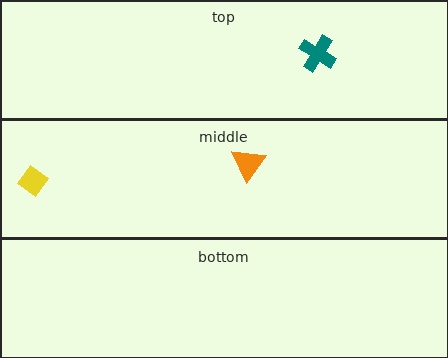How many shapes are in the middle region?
2.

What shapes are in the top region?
The teal cross.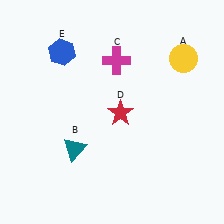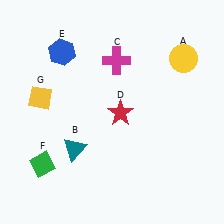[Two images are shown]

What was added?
A green diamond (F), a yellow diamond (G) were added in Image 2.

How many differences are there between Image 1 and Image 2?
There are 2 differences between the two images.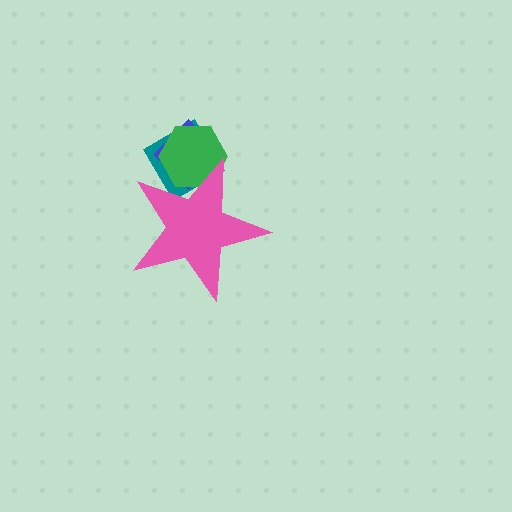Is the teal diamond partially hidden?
Yes, the teal diamond is partially hidden behind the pink star.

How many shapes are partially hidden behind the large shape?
3 shapes are partially hidden.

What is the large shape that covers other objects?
A pink star.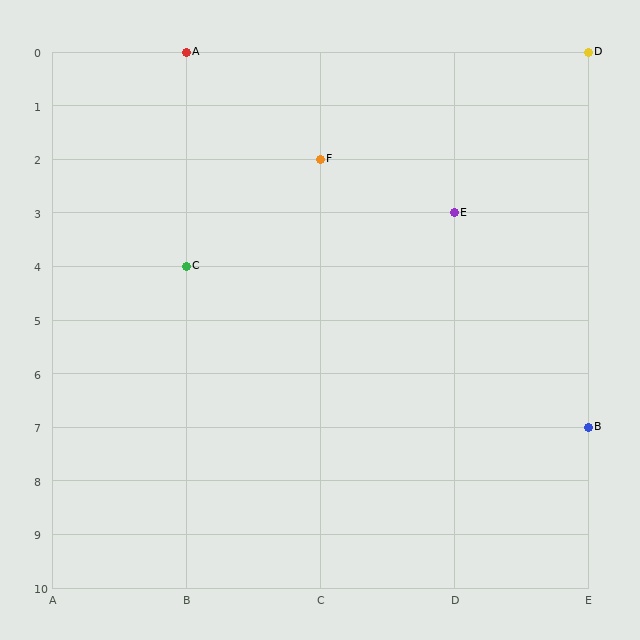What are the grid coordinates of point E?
Point E is at grid coordinates (D, 3).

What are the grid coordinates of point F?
Point F is at grid coordinates (C, 2).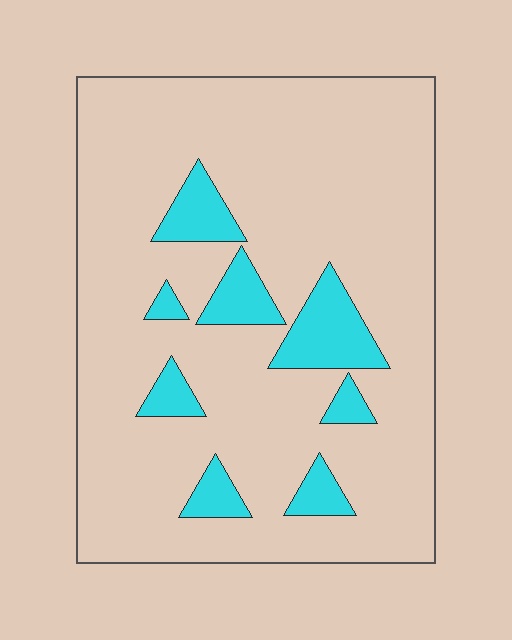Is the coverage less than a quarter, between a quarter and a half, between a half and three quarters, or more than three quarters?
Less than a quarter.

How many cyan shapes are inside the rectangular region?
8.